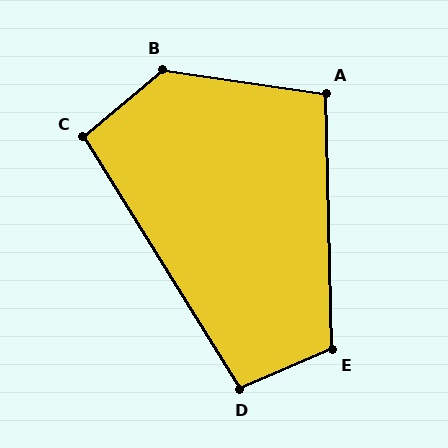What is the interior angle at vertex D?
Approximately 99 degrees (obtuse).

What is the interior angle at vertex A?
Approximately 100 degrees (obtuse).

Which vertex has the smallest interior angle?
C, at approximately 98 degrees.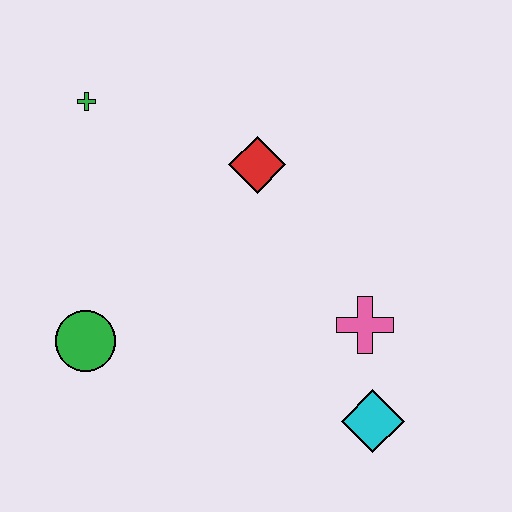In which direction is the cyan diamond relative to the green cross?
The cyan diamond is below the green cross.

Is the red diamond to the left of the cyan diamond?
Yes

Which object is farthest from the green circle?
The cyan diamond is farthest from the green circle.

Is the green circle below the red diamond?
Yes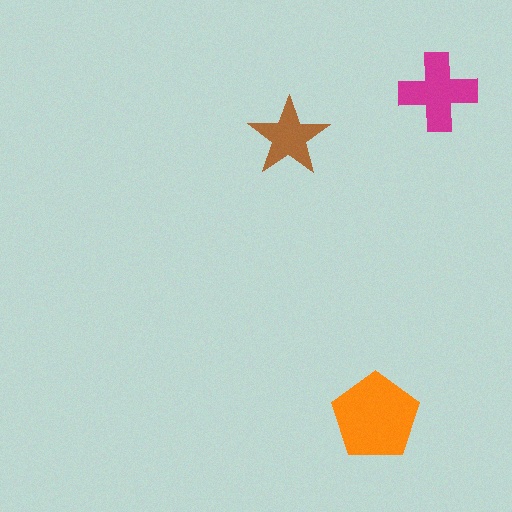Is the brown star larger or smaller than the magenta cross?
Smaller.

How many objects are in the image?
There are 3 objects in the image.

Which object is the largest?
The orange pentagon.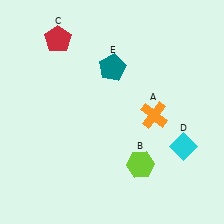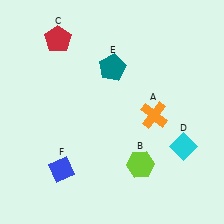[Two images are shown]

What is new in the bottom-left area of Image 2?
A blue diamond (F) was added in the bottom-left area of Image 2.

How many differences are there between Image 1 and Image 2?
There is 1 difference between the two images.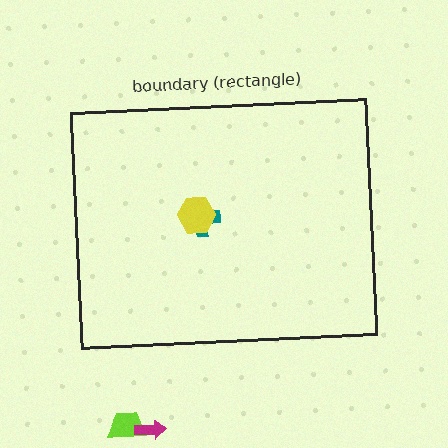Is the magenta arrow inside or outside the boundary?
Outside.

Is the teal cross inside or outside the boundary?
Inside.